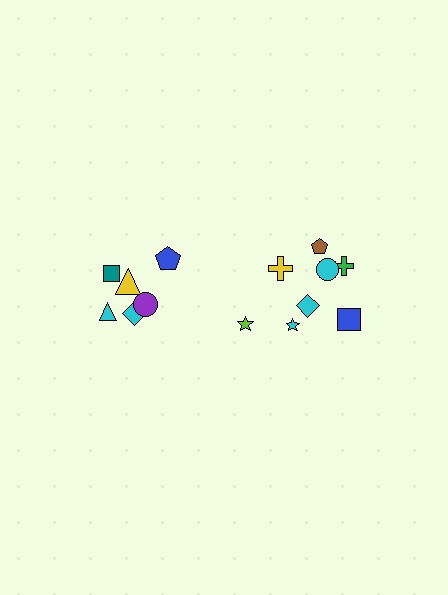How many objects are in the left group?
There are 6 objects.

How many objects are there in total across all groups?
There are 14 objects.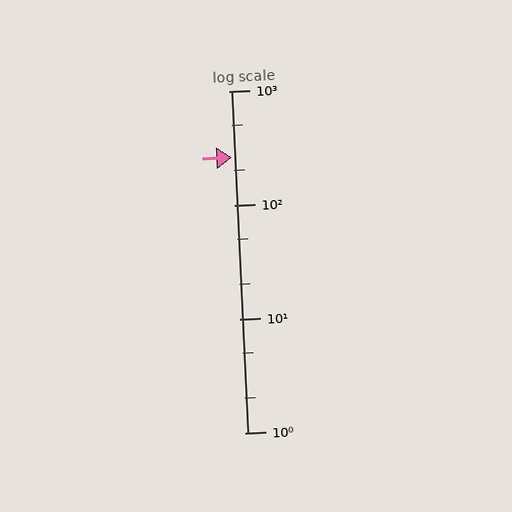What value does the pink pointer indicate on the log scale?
The pointer indicates approximately 260.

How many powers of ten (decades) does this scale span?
The scale spans 3 decades, from 1 to 1000.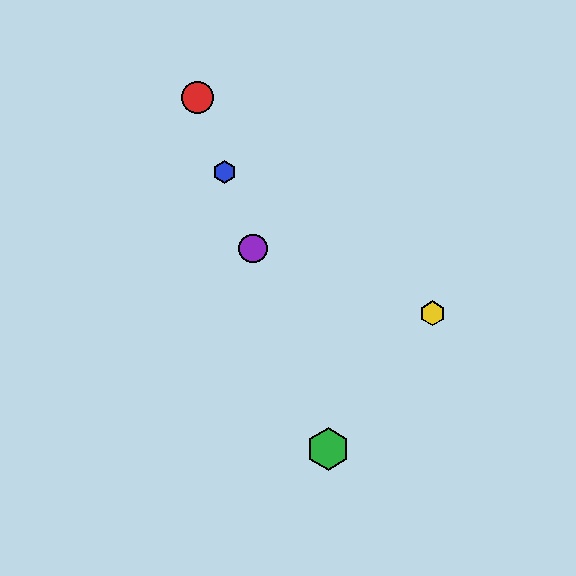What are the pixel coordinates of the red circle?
The red circle is at (197, 98).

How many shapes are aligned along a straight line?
4 shapes (the red circle, the blue hexagon, the green hexagon, the purple circle) are aligned along a straight line.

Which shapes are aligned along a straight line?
The red circle, the blue hexagon, the green hexagon, the purple circle are aligned along a straight line.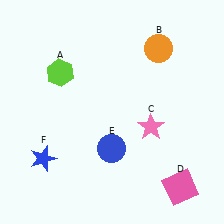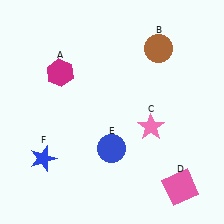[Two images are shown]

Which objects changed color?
A changed from lime to magenta. B changed from orange to brown.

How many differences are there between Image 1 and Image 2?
There are 2 differences between the two images.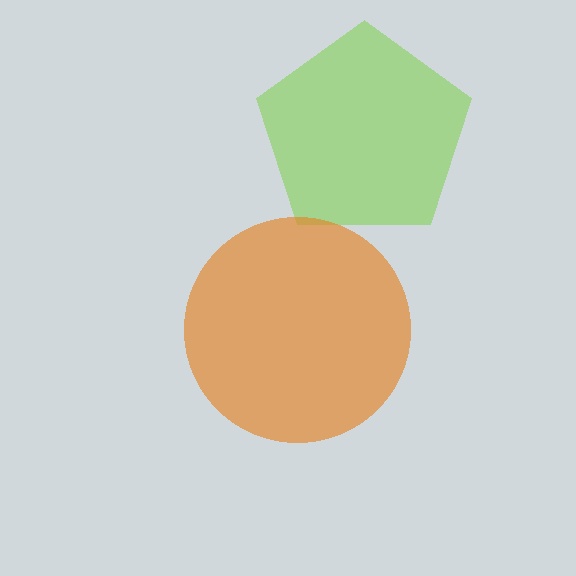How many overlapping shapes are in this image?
There are 2 overlapping shapes in the image.